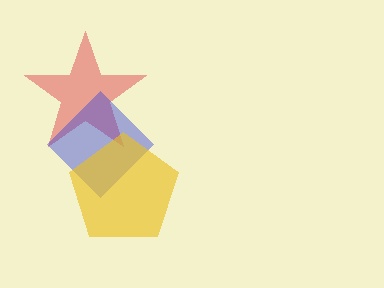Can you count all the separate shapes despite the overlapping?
Yes, there are 3 separate shapes.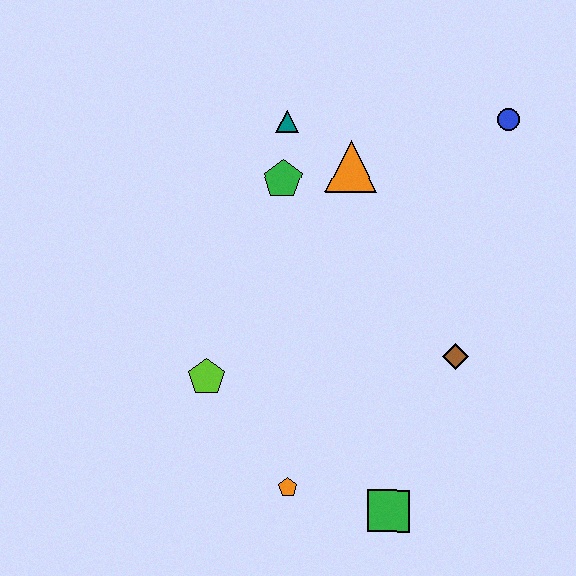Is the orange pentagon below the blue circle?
Yes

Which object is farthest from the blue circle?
The orange pentagon is farthest from the blue circle.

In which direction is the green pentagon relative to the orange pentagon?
The green pentagon is above the orange pentagon.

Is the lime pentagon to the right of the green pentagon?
No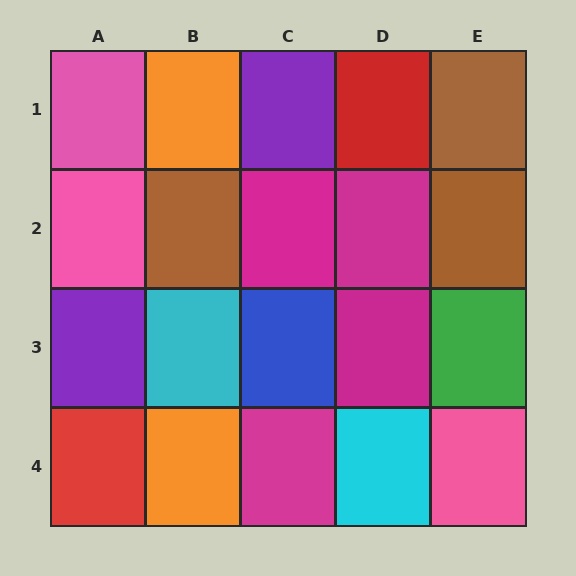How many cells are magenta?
4 cells are magenta.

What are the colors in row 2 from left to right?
Pink, brown, magenta, magenta, brown.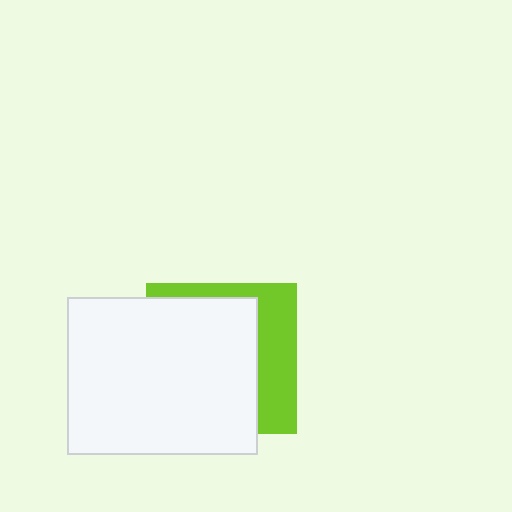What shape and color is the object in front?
The object in front is a white rectangle.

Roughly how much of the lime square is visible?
A small part of it is visible (roughly 33%).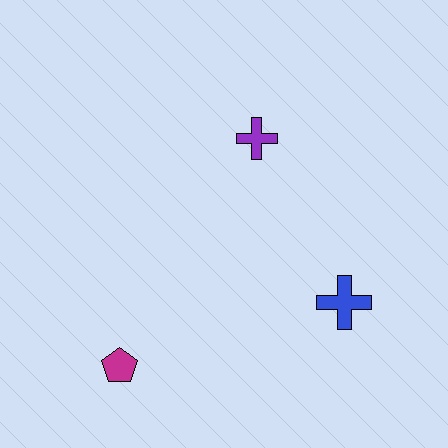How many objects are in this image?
There are 3 objects.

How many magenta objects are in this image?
There is 1 magenta object.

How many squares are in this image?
There are no squares.